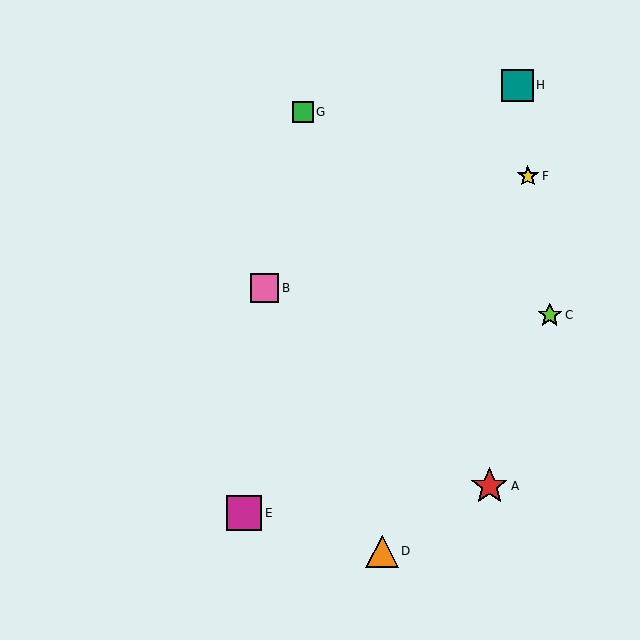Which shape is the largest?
The red star (labeled A) is the largest.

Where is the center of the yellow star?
The center of the yellow star is at (528, 176).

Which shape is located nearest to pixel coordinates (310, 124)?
The green square (labeled G) at (303, 112) is nearest to that location.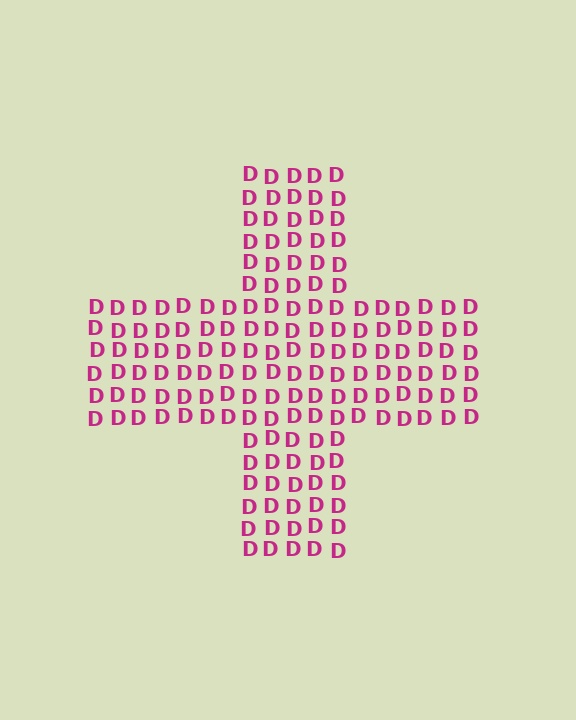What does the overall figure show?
The overall figure shows a cross.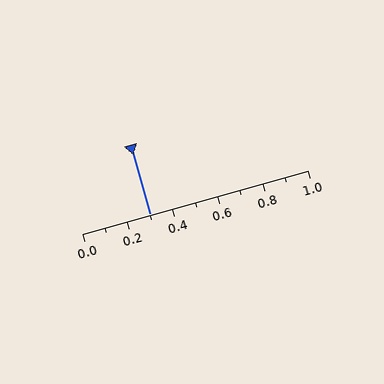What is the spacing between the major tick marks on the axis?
The major ticks are spaced 0.2 apart.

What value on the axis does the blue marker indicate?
The marker indicates approximately 0.3.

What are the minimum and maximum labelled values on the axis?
The axis runs from 0.0 to 1.0.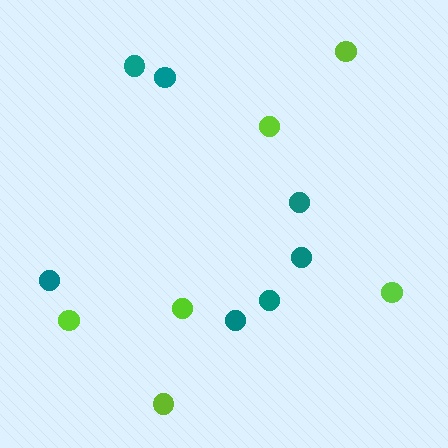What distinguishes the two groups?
There are 2 groups: one group of lime circles (6) and one group of teal circles (7).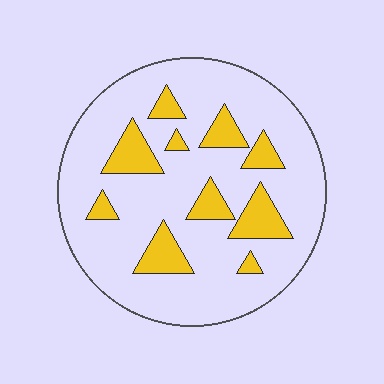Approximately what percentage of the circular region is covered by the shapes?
Approximately 20%.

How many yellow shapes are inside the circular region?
10.